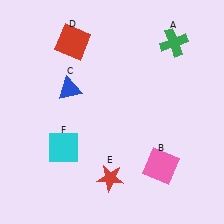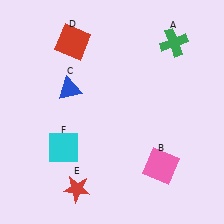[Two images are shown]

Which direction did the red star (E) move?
The red star (E) moved left.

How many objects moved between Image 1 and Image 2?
1 object moved between the two images.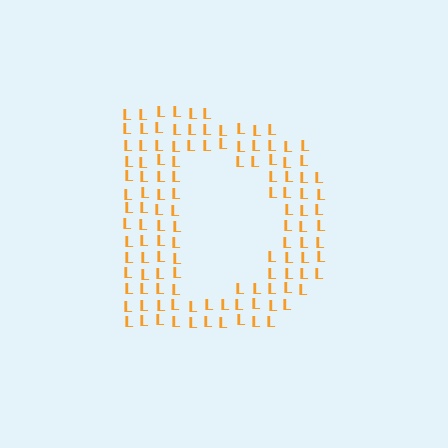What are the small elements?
The small elements are letter L's.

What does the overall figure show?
The overall figure shows the letter D.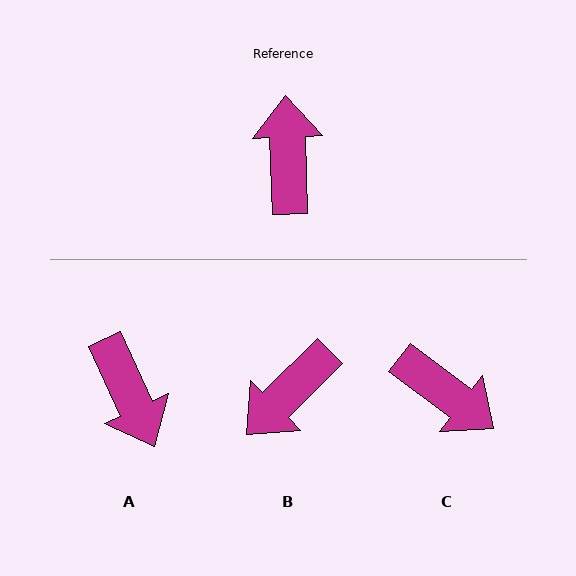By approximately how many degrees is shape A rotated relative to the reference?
Approximately 157 degrees clockwise.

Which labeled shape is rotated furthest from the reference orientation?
A, about 157 degrees away.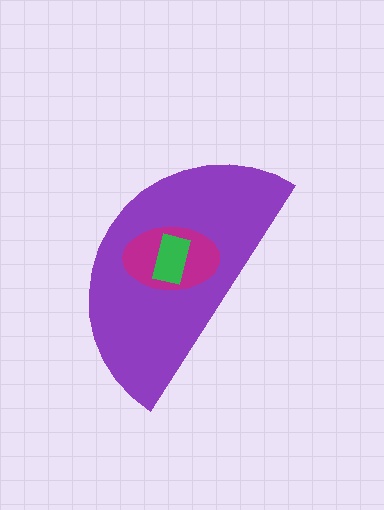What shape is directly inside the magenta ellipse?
The green rectangle.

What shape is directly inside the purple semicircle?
The magenta ellipse.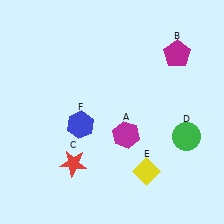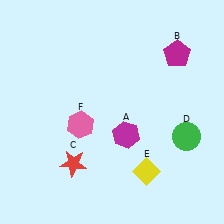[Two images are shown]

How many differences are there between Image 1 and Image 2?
There is 1 difference between the two images.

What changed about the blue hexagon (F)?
In Image 1, F is blue. In Image 2, it changed to pink.